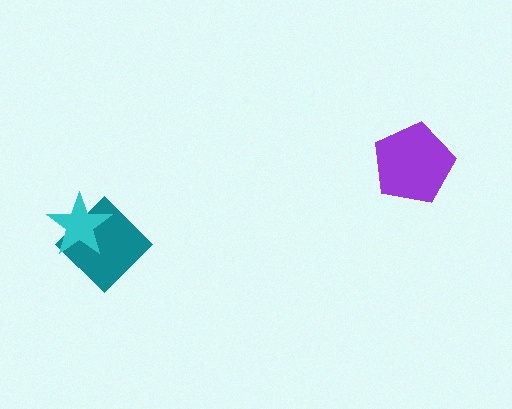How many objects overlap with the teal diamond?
1 object overlaps with the teal diamond.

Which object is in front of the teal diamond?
The cyan star is in front of the teal diamond.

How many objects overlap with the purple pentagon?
0 objects overlap with the purple pentagon.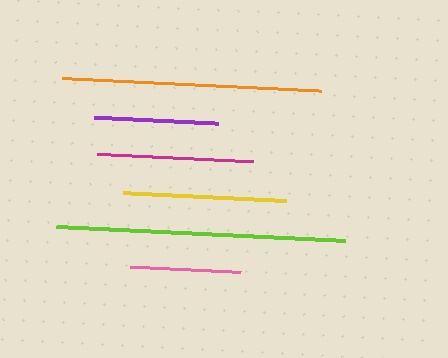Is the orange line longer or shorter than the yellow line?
The orange line is longer than the yellow line.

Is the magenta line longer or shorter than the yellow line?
The yellow line is longer than the magenta line.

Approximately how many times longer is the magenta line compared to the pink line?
The magenta line is approximately 1.4 times the length of the pink line.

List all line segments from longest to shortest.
From longest to shortest: lime, orange, yellow, magenta, purple, pink.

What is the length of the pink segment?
The pink segment is approximately 111 pixels long.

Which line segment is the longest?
The lime line is the longest at approximately 289 pixels.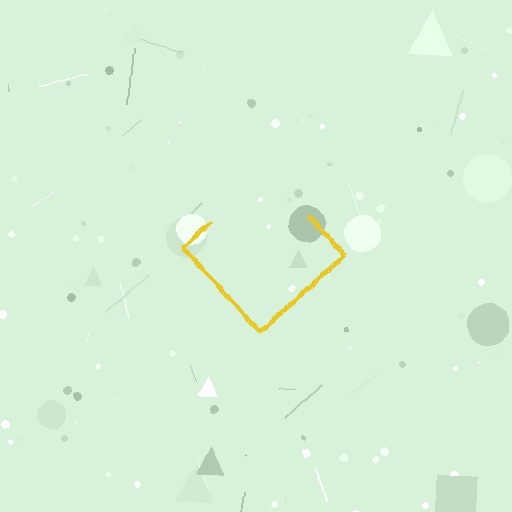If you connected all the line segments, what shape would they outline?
They would outline a diamond.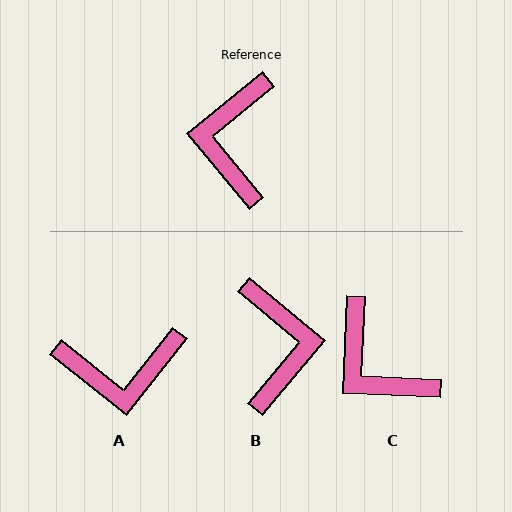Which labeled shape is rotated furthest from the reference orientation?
B, about 169 degrees away.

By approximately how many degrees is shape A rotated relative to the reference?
Approximately 102 degrees counter-clockwise.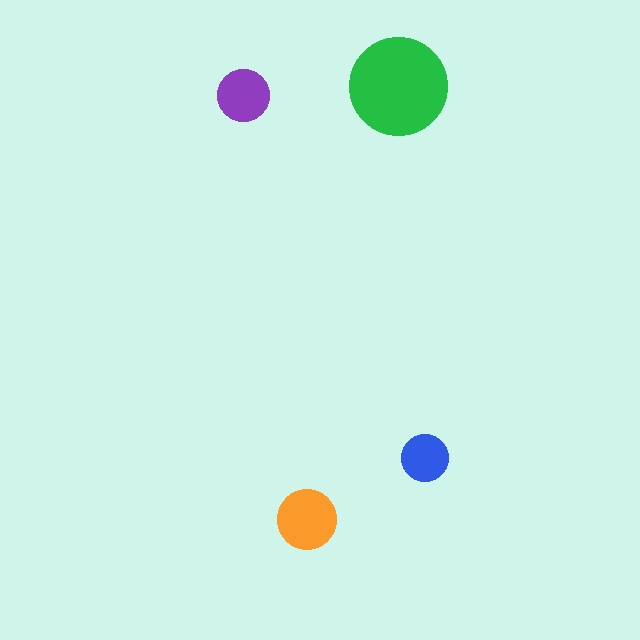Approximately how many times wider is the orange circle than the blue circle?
About 1.5 times wider.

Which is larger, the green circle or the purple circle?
The green one.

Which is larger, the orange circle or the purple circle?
The orange one.